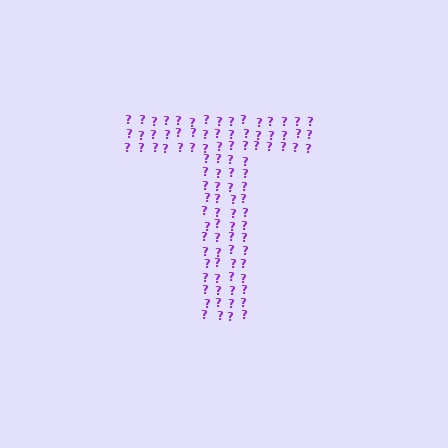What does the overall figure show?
The overall figure shows the letter T.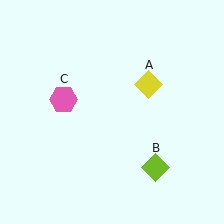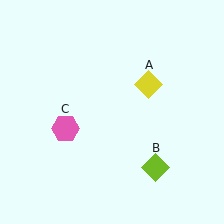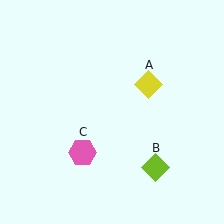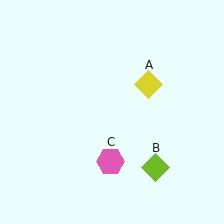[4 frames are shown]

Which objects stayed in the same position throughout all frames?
Yellow diamond (object A) and lime diamond (object B) remained stationary.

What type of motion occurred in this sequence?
The pink hexagon (object C) rotated counterclockwise around the center of the scene.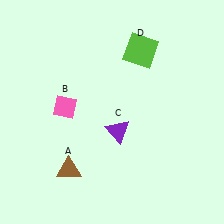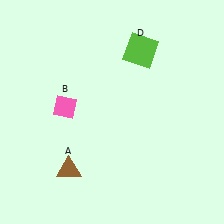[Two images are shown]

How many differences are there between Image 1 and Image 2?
There is 1 difference between the two images.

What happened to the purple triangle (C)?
The purple triangle (C) was removed in Image 2. It was in the bottom-right area of Image 1.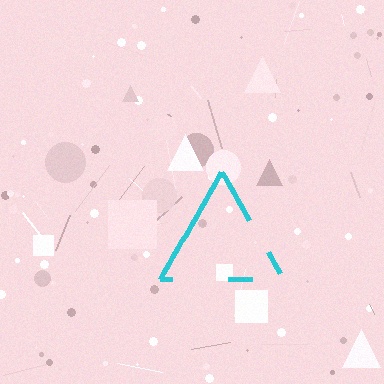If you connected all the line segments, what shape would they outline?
They would outline a triangle.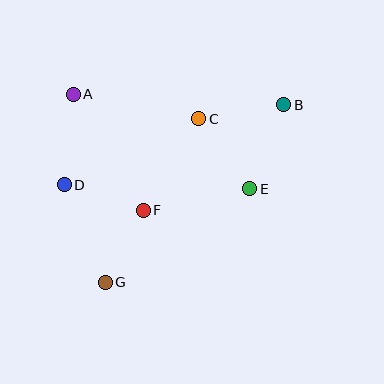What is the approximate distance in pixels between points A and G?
The distance between A and G is approximately 191 pixels.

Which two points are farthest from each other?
Points B and G are farthest from each other.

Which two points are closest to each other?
Points F and G are closest to each other.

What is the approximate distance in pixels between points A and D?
The distance between A and D is approximately 91 pixels.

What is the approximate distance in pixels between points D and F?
The distance between D and F is approximately 83 pixels.